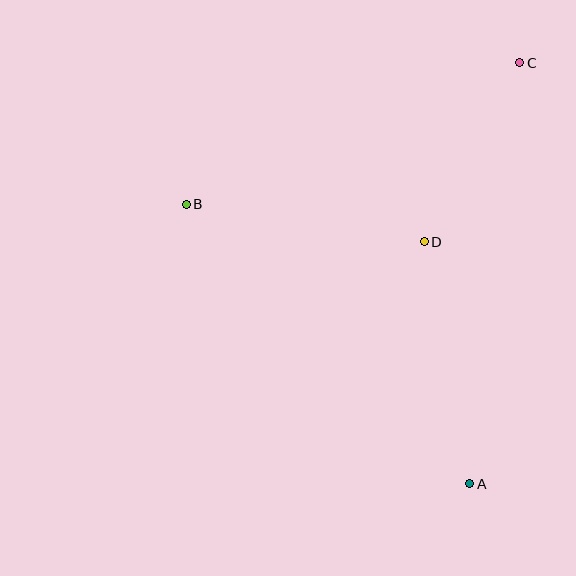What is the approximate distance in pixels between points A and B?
The distance between A and B is approximately 398 pixels.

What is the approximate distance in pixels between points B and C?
The distance between B and C is approximately 362 pixels.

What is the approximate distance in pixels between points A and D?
The distance between A and D is approximately 246 pixels.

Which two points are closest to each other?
Points C and D are closest to each other.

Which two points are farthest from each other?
Points A and C are farthest from each other.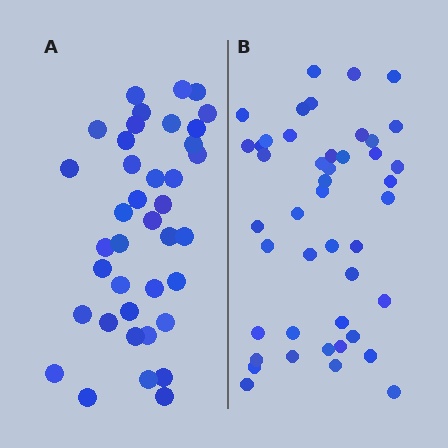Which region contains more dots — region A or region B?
Region B (the right region) has more dots.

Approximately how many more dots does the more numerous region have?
Region B has about 6 more dots than region A.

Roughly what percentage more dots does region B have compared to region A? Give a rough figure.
About 15% more.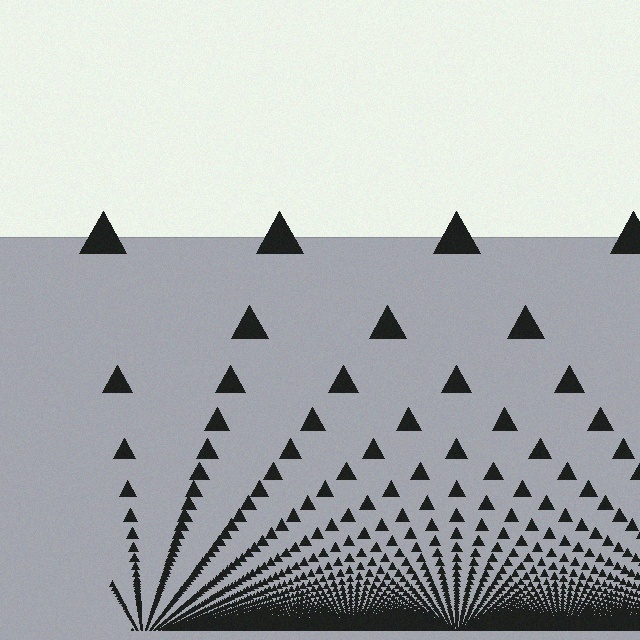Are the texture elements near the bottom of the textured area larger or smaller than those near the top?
Smaller. The gradient is inverted — elements near the bottom are smaller and denser.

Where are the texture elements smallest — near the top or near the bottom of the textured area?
Near the bottom.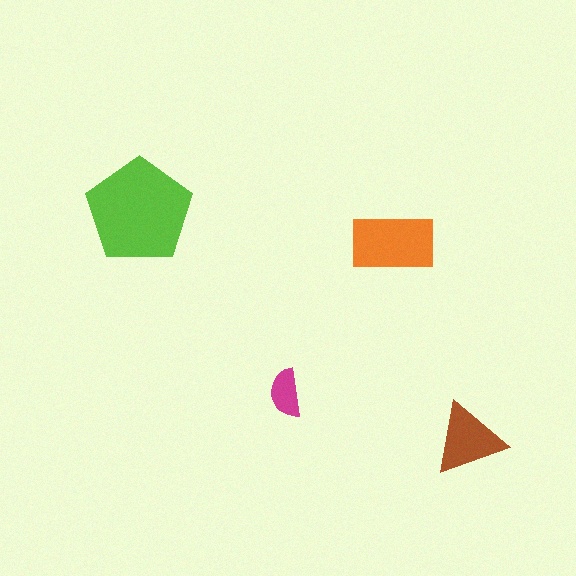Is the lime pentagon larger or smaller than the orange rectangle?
Larger.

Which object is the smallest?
The magenta semicircle.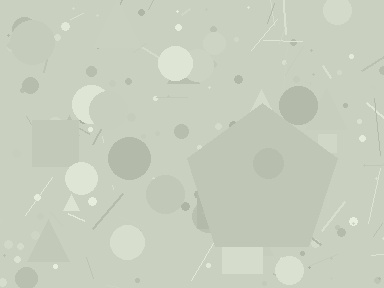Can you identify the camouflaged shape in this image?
The camouflaged shape is a pentagon.